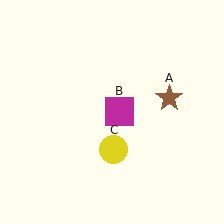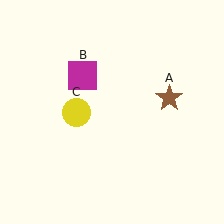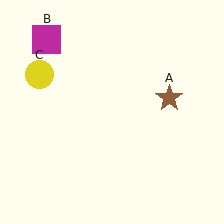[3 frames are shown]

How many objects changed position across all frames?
2 objects changed position: magenta square (object B), yellow circle (object C).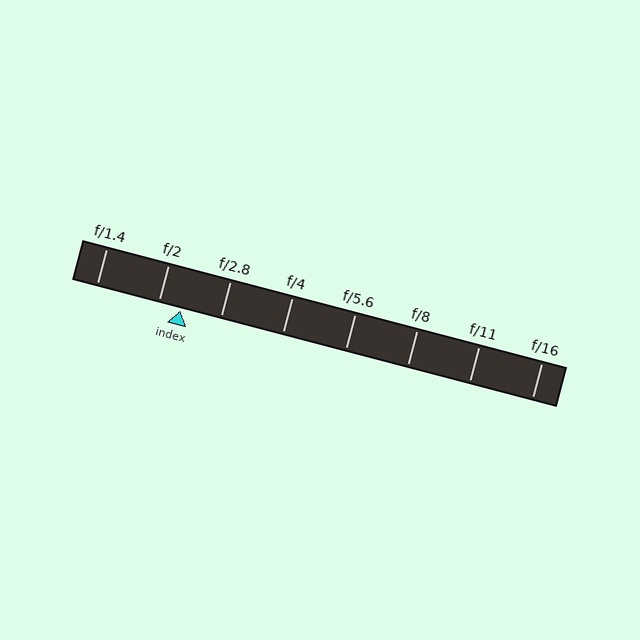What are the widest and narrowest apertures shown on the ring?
The widest aperture shown is f/1.4 and the narrowest is f/16.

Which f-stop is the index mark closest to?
The index mark is closest to f/2.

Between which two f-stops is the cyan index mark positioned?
The index mark is between f/2 and f/2.8.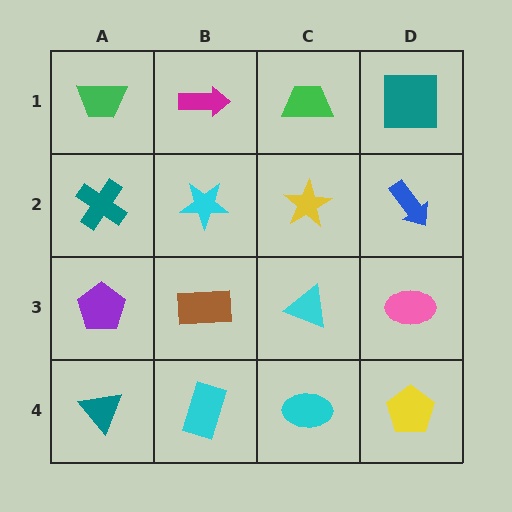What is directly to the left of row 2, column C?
A cyan star.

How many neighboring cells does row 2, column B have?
4.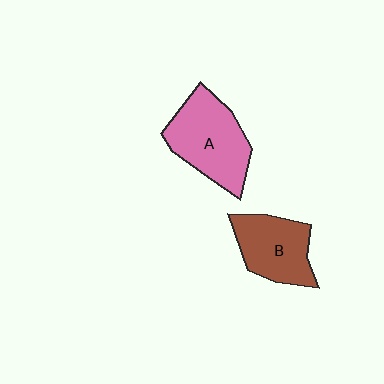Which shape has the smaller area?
Shape B (brown).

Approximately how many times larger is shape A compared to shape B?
Approximately 1.3 times.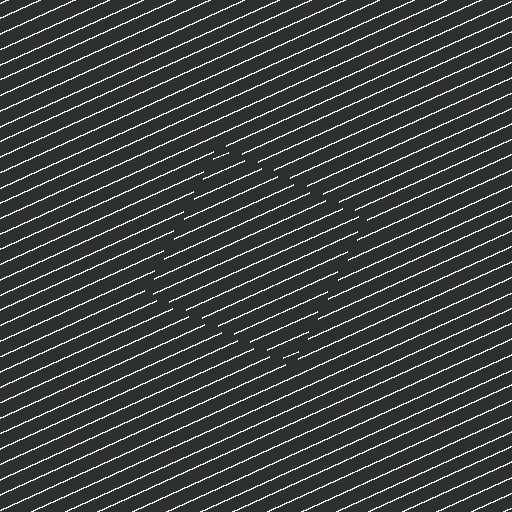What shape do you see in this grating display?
An illusory square. The interior of the shape contains the same grating, shifted by half a period — the contour is defined by the phase discontinuity where line-ends from the inner and outer gratings abut.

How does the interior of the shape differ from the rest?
The interior of the shape contains the same grating, shifted by half a period — the contour is defined by the phase discontinuity where line-ends from the inner and outer gratings abut.